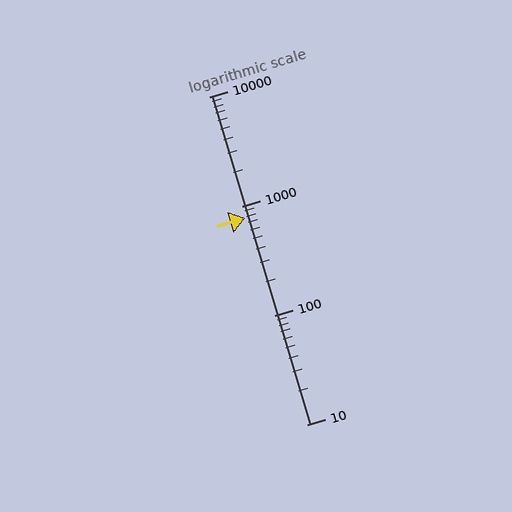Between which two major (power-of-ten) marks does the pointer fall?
The pointer is between 100 and 1000.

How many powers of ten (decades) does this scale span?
The scale spans 3 decades, from 10 to 10000.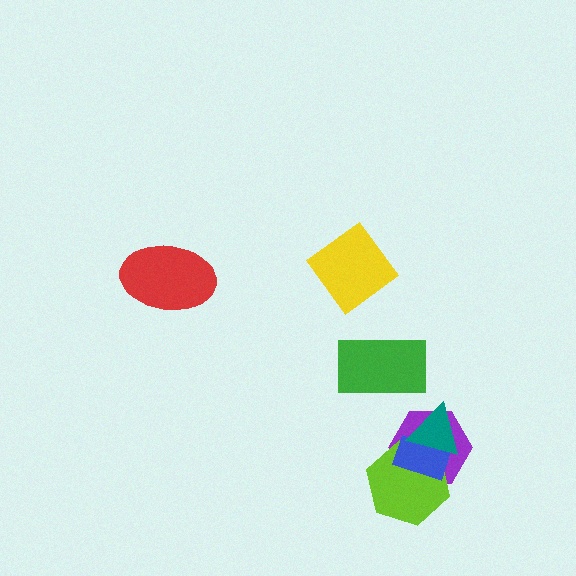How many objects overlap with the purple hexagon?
3 objects overlap with the purple hexagon.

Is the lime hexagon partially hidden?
Yes, it is partially covered by another shape.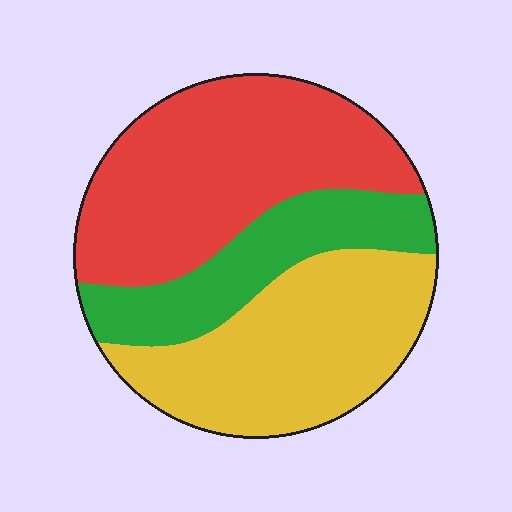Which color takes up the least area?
Green, at roughly 20%.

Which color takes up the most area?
Red, at roughly 40%.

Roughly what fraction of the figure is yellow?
Yellow takes up between a third and a half of the figure.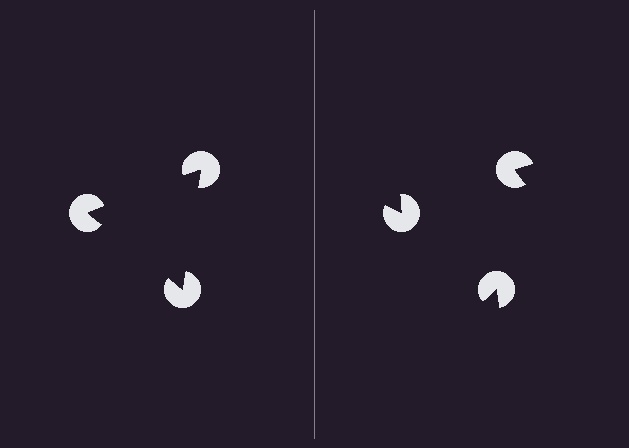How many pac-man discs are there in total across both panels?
6 — 3 on each side.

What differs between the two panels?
The pac-man discs are positioned identically on both sides; only the wedge orientations differ. On the left they align to a triangle; on the right they are misaligned.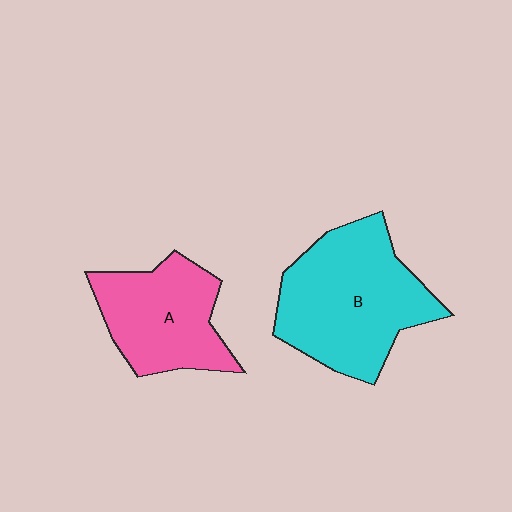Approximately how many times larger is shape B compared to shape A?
Approximately 1.4 times.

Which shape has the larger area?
Shape B (cyan).